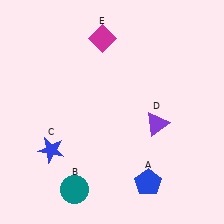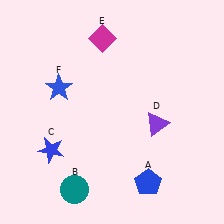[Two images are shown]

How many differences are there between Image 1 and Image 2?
There is 1 difference between the two images.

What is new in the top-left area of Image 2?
A blue star (F) was added in the top-left area of Image 2.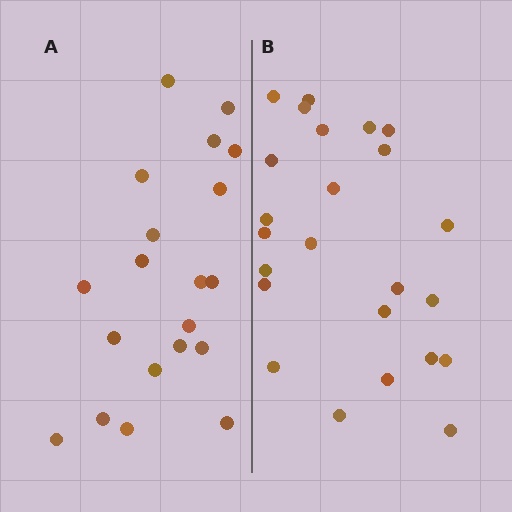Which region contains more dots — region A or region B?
Region B (the right region) has more dots.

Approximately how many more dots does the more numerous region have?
Region B has about 4 more dots than region A.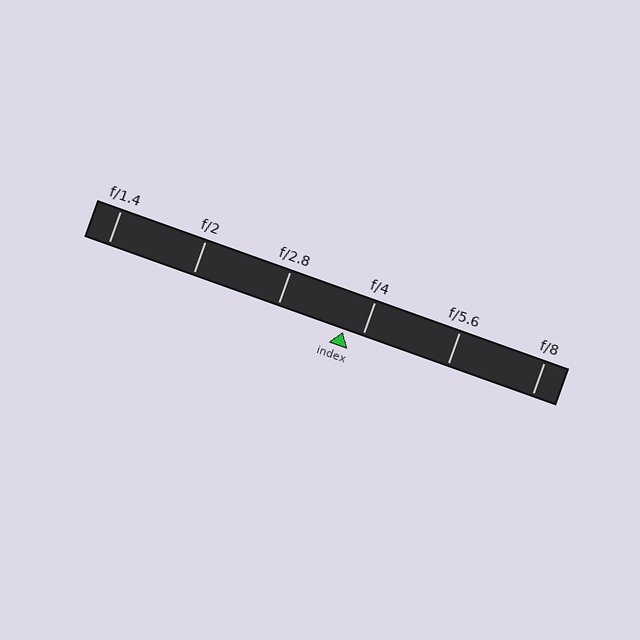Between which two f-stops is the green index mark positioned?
The index mark is between f/2.8 and f/4.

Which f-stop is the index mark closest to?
The index mark is closest to f/4.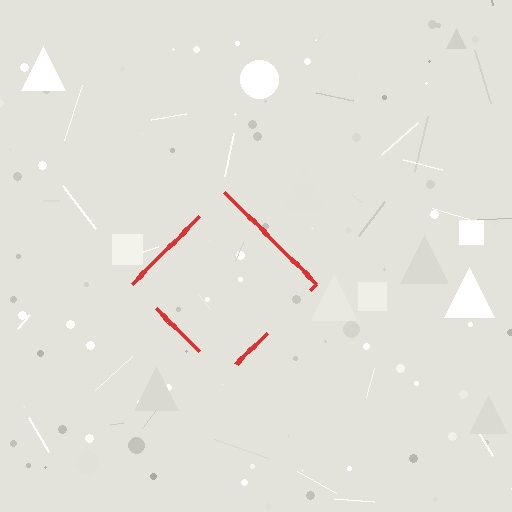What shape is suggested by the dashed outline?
The dashed outline suggests a diamond.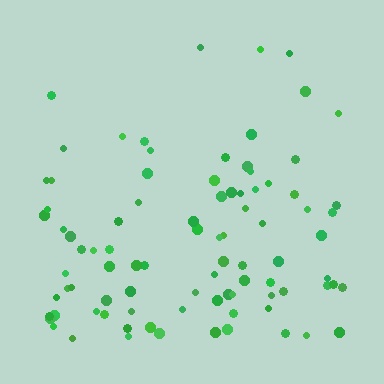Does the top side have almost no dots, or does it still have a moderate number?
Still a moderate number, just noticeably fewer than the bottom.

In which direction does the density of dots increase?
From top to bottom, with the bottom side densest.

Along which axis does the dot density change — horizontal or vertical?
Vertical.